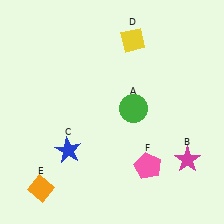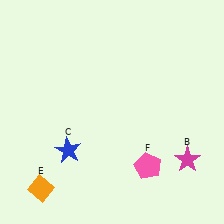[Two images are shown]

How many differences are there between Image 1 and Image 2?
There are 2 differences between the two images.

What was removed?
The green circle (A), the yellow diamond (D) were removed in Image 2.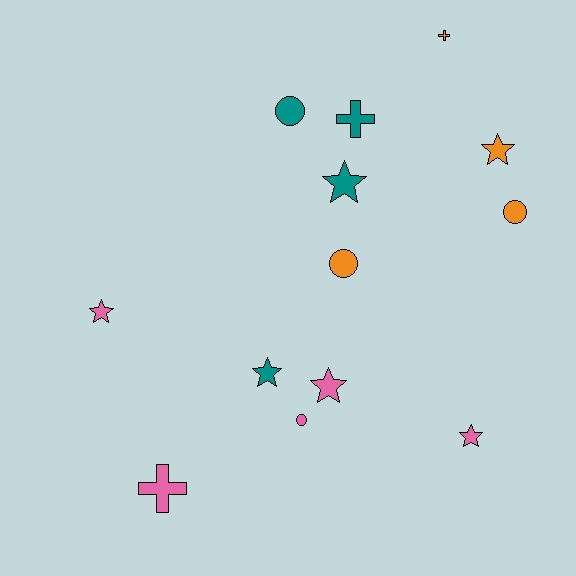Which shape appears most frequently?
Star, with 6 objects.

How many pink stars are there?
There are 3 pink stars.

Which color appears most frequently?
Pink, with 5 objects.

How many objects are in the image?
There are 13 objects.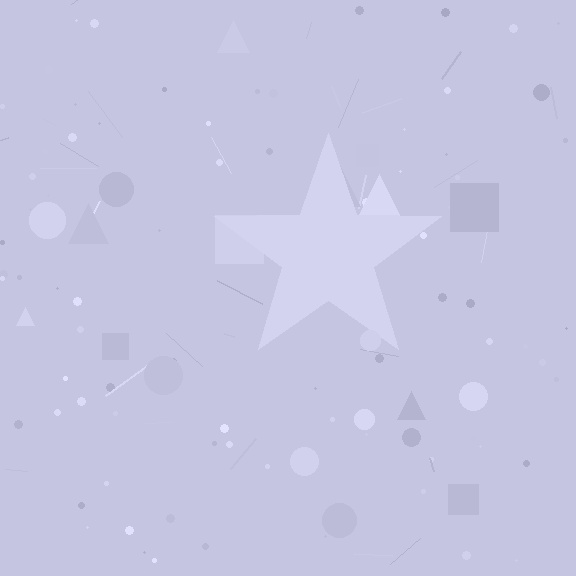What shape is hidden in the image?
A star is hidden in the image.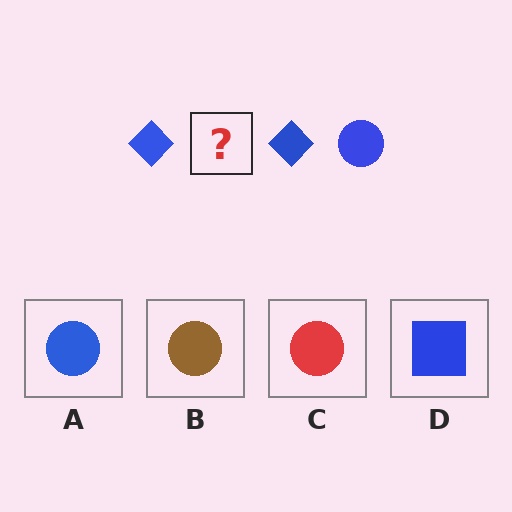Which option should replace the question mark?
Option A.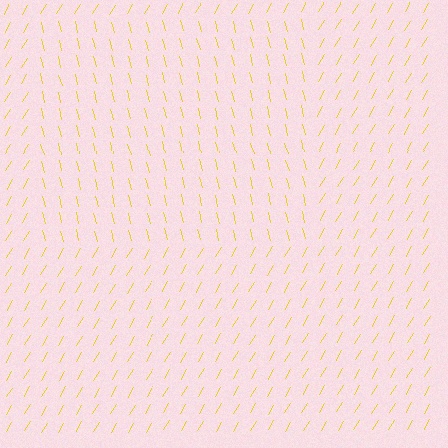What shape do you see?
I see a rectangle.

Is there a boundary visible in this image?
Yes, there is a texture boundary formed by a change in line orientation.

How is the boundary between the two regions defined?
The boundary is defined purely by a change in line orientation (approximately 45 degrees difference). All lines are the same color and thickness.